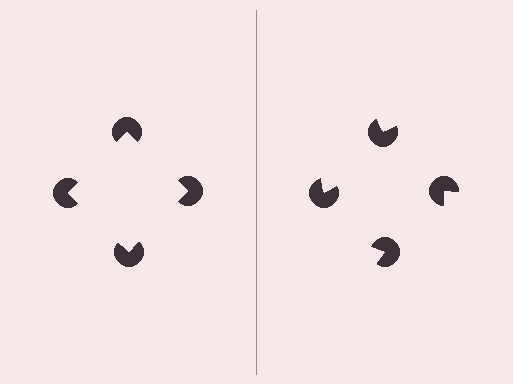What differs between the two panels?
The pac-man discs are positioned identically on both sides; only the wedge orientations differ. On the left they align to a square; on the right they are misaligned.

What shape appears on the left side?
An illusory square.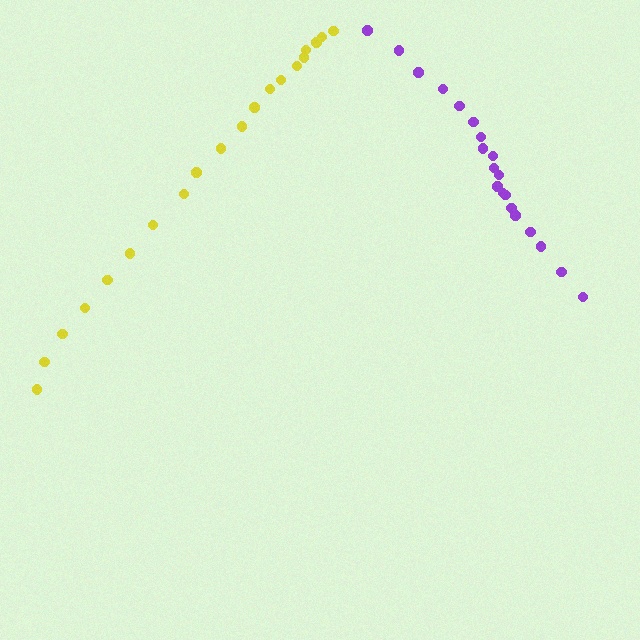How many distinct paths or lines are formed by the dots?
There are 2 distinct paths.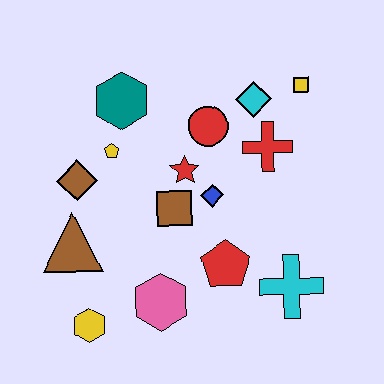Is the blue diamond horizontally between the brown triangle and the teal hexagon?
No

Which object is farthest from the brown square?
The yellow square is farthest from the brown square.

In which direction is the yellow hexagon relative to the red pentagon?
The yellow hexagon is to the left of the red pentagon.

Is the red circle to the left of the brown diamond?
No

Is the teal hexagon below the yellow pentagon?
No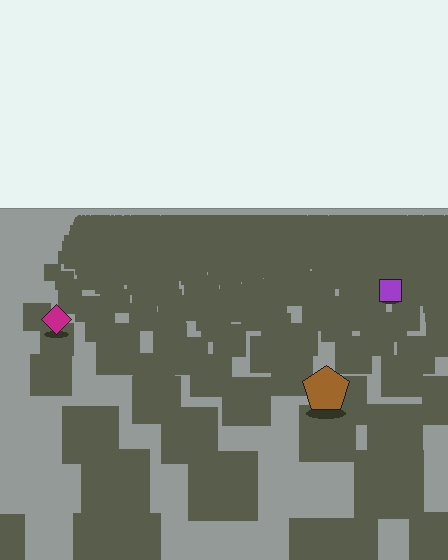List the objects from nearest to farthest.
From nearest to farthest: the brown pentagon, the magenta diamond, the purple square.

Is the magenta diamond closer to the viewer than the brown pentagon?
No. The brown pentagon is closer — you can tell from the texture gradient: the ground texture is coarser near it.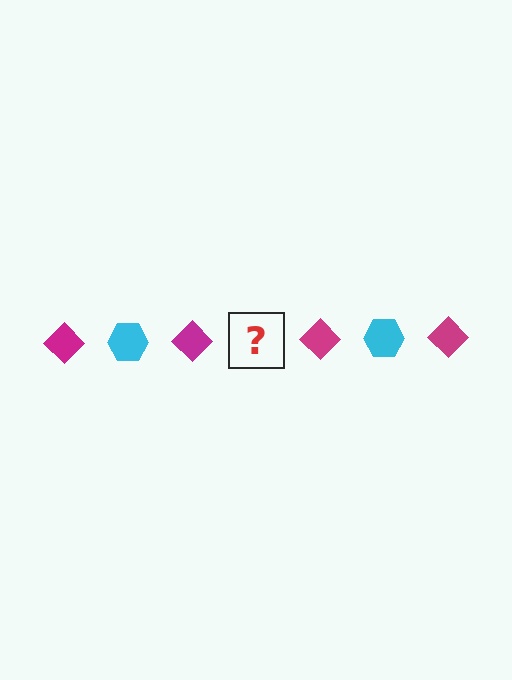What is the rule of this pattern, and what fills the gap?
The rule is that the pattern alternates between magenta diamond and cyan hexagon. The gap should be filled with a cyan hexagon.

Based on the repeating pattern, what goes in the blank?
The blank should be a cyan hexagon.